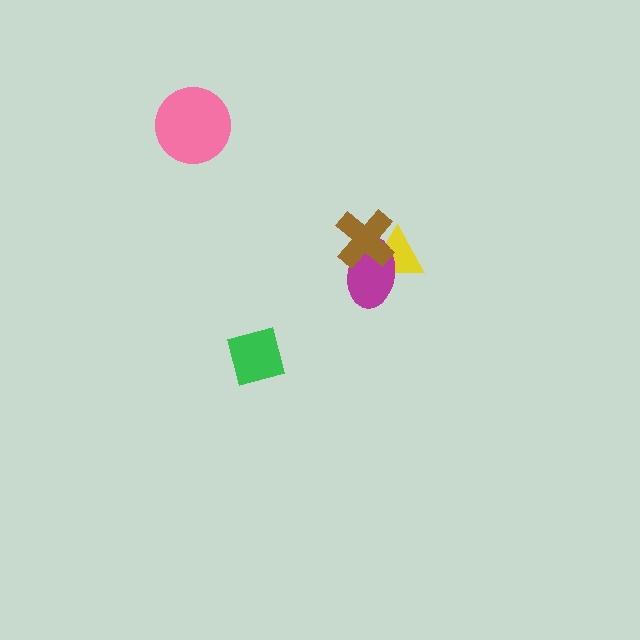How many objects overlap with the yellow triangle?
2 objects overlap with the yellow triangle.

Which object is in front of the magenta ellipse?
The brown cross is in front of the magenta ellipse.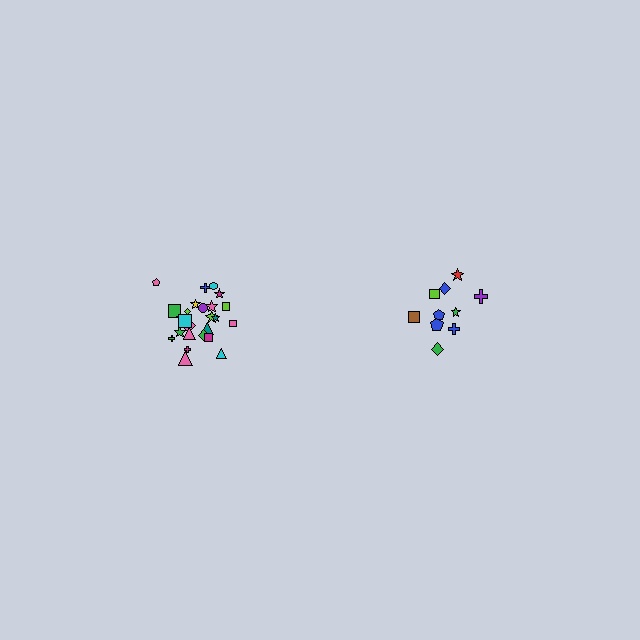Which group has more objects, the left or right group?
The left group.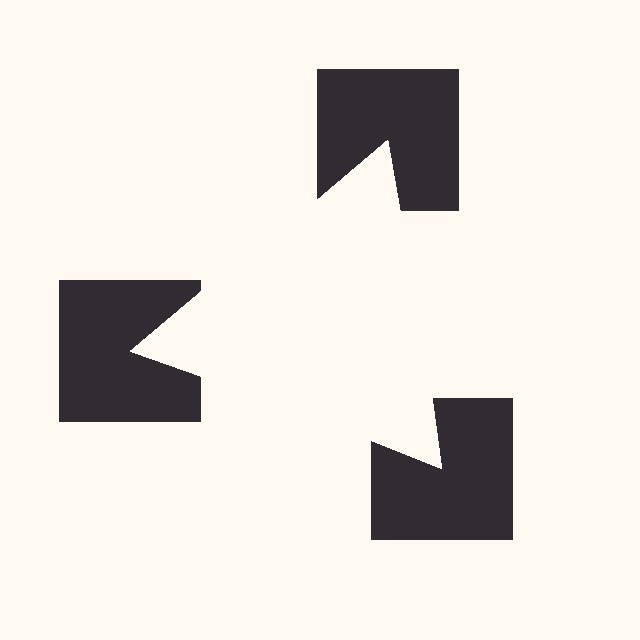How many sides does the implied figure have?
3 sides.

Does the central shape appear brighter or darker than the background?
It typically appears slightly brighter than the background, even though no actual brightness change is drawn.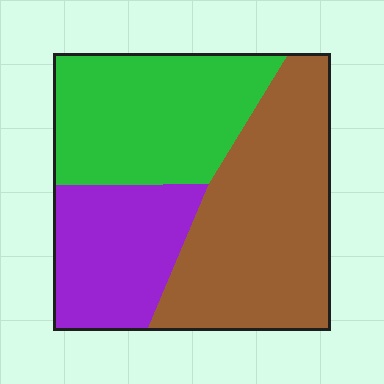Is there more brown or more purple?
Brown.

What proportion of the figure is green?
Green covers about 35% of the figure.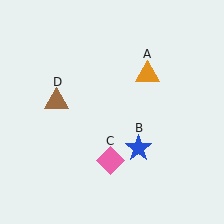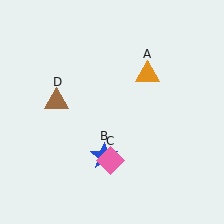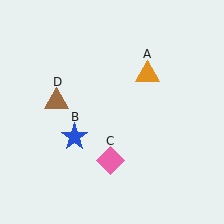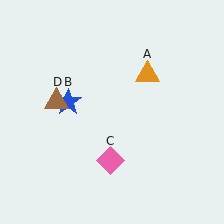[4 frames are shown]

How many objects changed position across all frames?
1 object changed position: blue star (object B).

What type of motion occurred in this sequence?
The blue star (object B) rotated clockwise around the center of the scene.